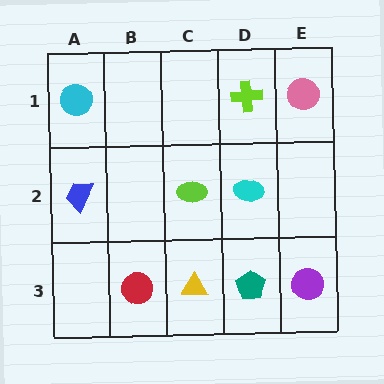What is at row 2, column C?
A lime ellipse.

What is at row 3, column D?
A teal pentagon.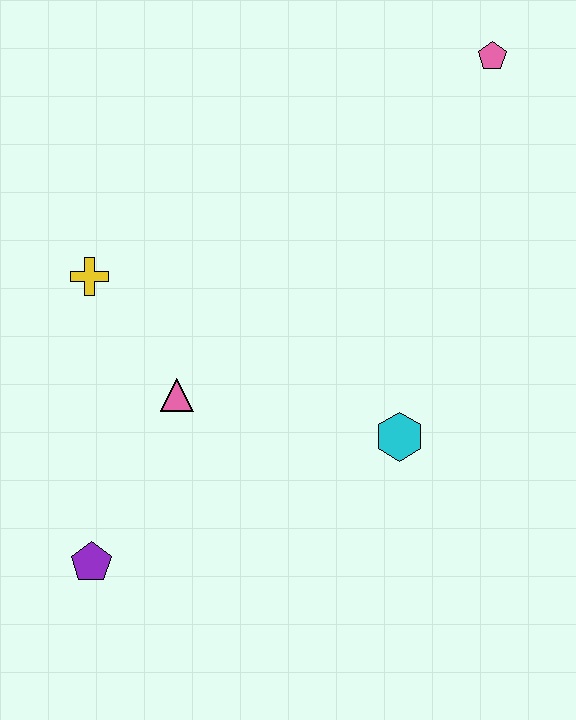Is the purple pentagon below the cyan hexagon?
Yes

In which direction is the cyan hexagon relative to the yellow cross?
The cyan hexagon is to the right of the yellow cross.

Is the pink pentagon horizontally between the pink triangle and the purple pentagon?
No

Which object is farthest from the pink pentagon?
The purple pentagon is farthest from the pink pentagon.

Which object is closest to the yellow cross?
The pink triangle is closest to the yellow cross.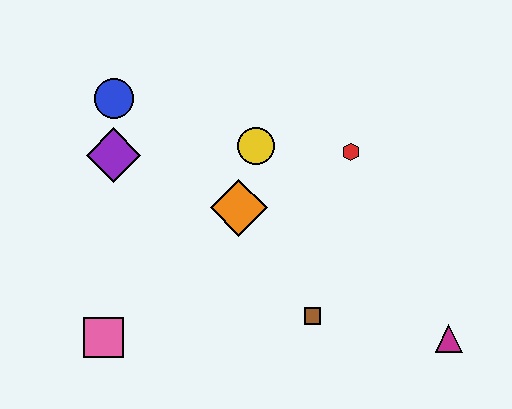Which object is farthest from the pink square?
The magenta triangle is farthest from the pink square.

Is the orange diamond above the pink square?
Yes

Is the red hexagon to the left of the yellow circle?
No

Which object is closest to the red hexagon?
The yellow circle is closest to the red hexagon.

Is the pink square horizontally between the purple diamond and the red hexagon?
No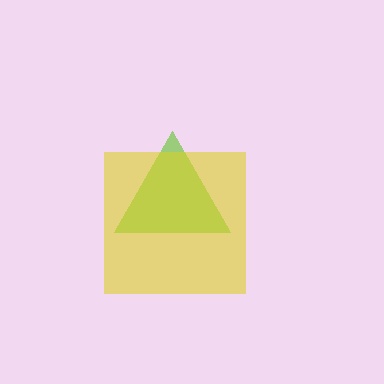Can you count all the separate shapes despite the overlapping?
Yes, there are 2 separate shapes.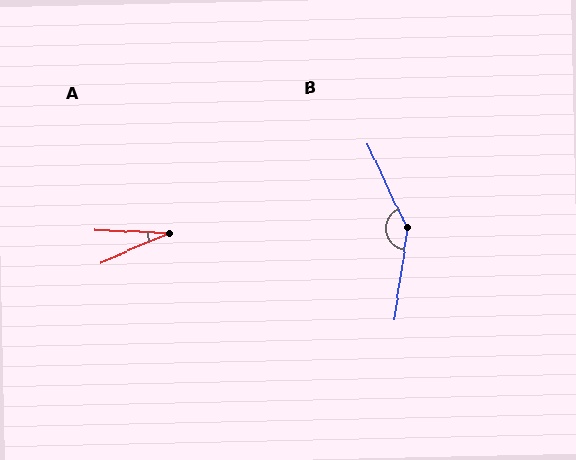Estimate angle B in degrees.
Approximately 147 degrees.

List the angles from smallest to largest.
A (26°), B (147°).